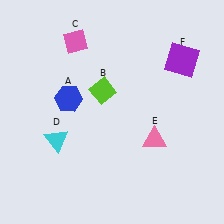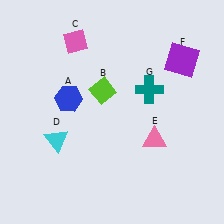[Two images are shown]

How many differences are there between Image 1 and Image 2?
There is 1 difference between the two images.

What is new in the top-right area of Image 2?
A teal cross (G) was added in the top-right area of Image 2.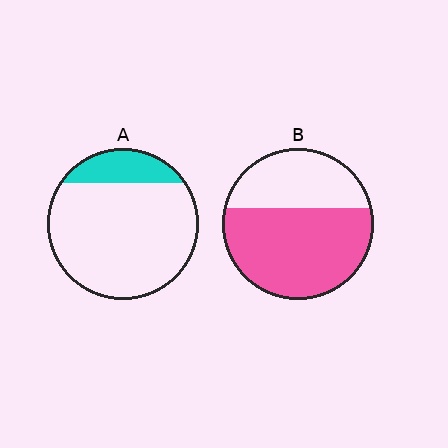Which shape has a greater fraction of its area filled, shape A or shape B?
Shape B.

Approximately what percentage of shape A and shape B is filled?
A is approximately 15% and B is approximately 65%.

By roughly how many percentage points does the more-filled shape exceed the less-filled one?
By roughly 45 percentage points (B over A).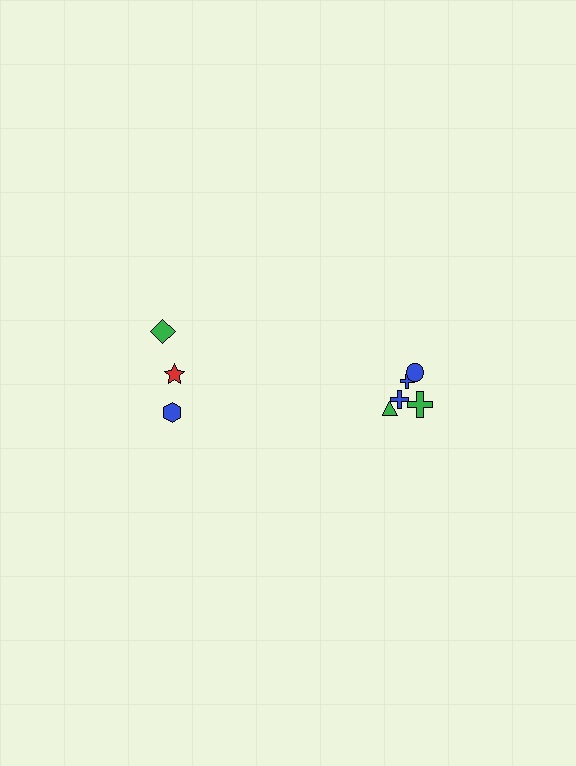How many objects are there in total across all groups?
There are 8 objects.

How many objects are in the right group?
There are 5 objects.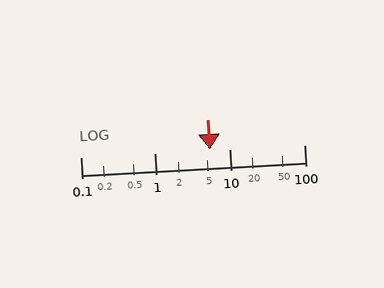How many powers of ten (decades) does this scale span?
The scale spans 3 decades, from 0.1 to 100.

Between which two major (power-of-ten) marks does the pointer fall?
The pointer is between 1 and 10.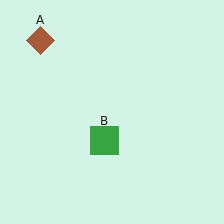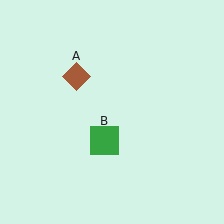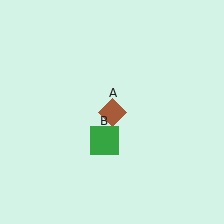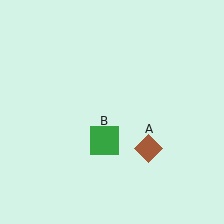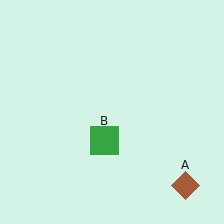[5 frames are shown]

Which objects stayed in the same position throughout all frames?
Green square (object B) remained stationary.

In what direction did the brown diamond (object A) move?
The brown diamond (object A) moved down and to the right.